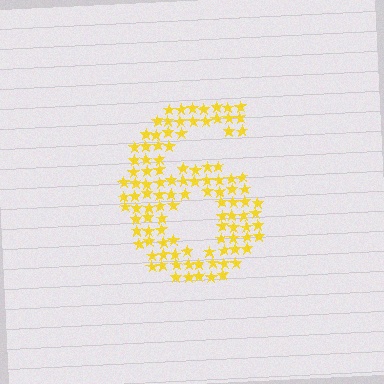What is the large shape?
The large shape is the digit 6.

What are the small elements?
The small elements are stars.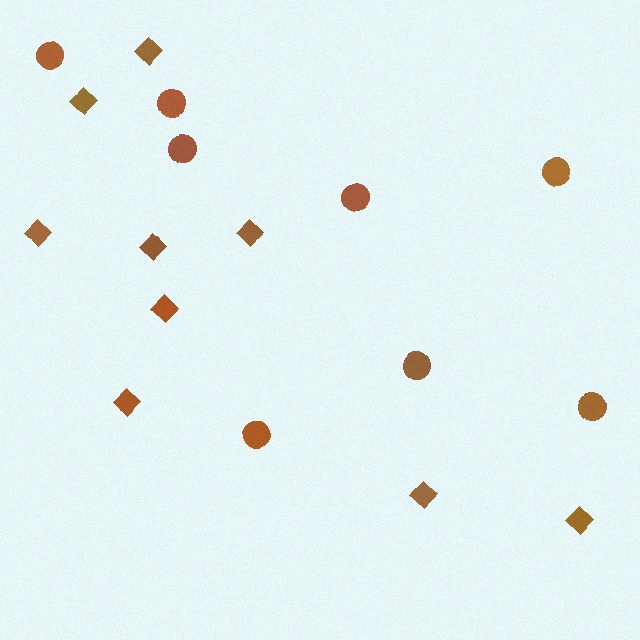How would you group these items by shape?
There are 2 groups: one group of diamonds (9) and one group of circles (8).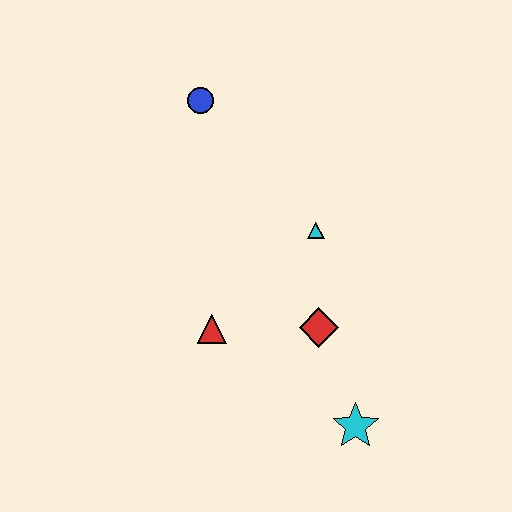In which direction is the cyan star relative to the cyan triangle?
The cyan star is below the cyan triangle.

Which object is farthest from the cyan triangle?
The cyan star is farthest from the cyan triangle.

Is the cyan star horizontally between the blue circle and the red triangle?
No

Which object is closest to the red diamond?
The cyan triangle is closest to the red diamond.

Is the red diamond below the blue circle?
Yes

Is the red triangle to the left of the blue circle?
No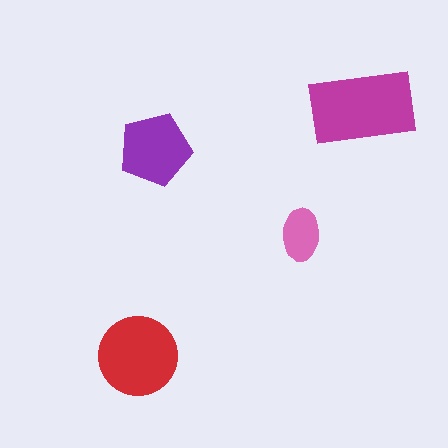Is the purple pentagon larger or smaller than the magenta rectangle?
Smaller.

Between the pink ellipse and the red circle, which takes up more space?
The red circle.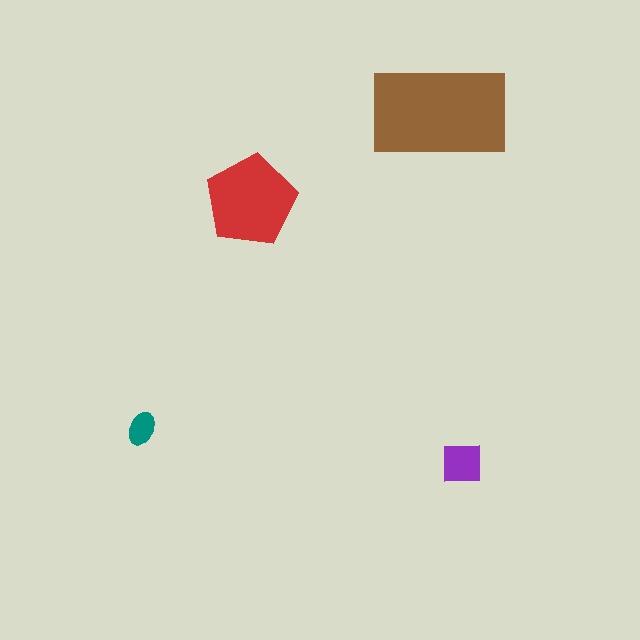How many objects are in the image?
There are 4 objects in the image.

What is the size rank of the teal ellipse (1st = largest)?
4th.